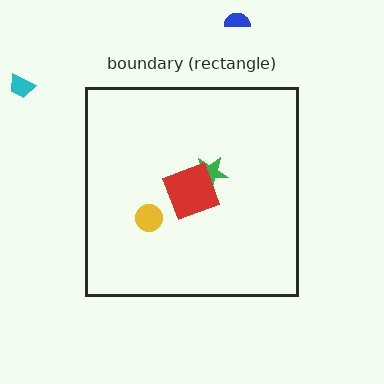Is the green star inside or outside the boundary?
Inside.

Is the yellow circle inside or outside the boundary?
Inside.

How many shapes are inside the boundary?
3 inside, 2 outside.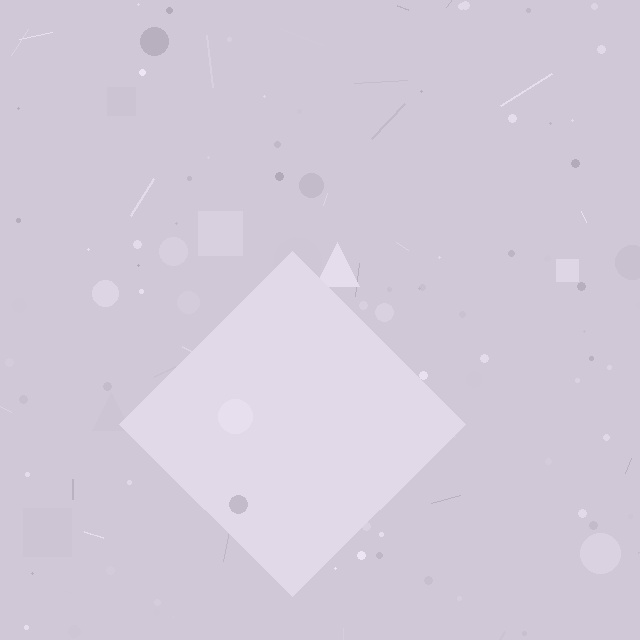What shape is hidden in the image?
A diamond is hidden in the image.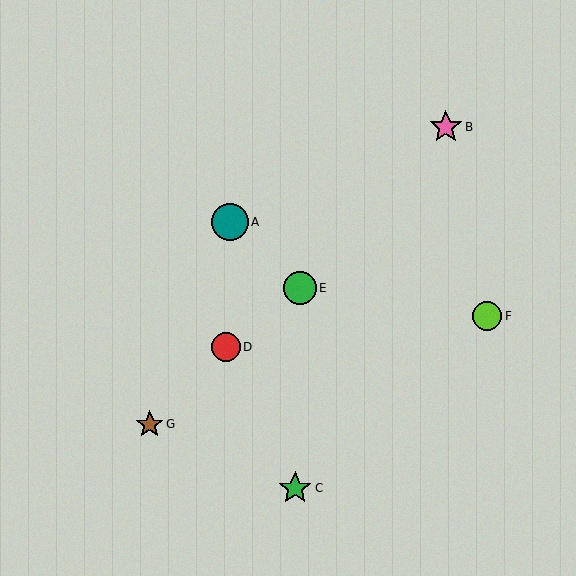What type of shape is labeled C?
Shape C is a green star.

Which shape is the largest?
The teal circle (labeled A) is the largest.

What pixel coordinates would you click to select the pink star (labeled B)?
Click at (446, 127) to select the pink star B.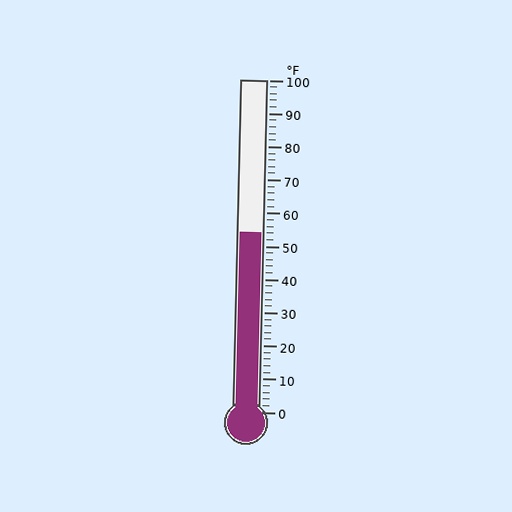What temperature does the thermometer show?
The thermometer shows approximately 54°F.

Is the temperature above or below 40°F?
The temperature is above 40°F.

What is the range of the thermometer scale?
The thermometer scale ranges from 0°F to 100°F.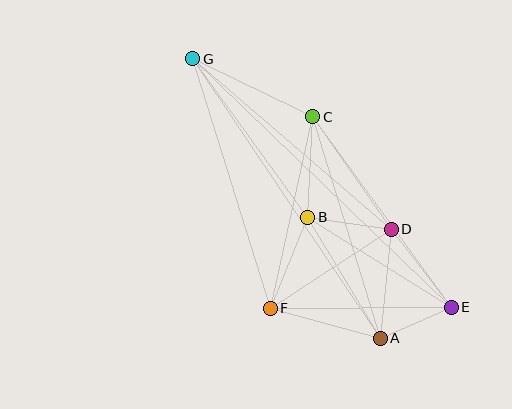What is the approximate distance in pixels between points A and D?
The distance between A and D is approximately 110 pixels.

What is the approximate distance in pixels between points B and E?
The distance between B and E is approximately 170 pixels.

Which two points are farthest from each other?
Points E and G are farthest from each other.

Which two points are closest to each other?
Points A and E are closest to each other.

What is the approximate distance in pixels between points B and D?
The distance between B and D is approximately 84 pixels.